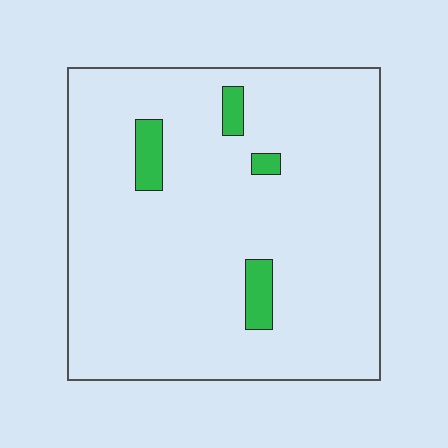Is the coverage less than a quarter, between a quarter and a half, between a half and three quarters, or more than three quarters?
Less than a quarter.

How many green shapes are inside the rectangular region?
4.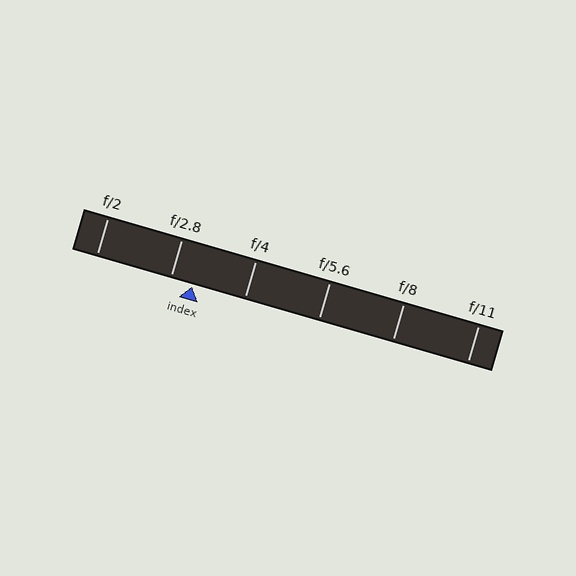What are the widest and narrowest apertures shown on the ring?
The widest aperture shown is f/2 and the narrowest is f/11.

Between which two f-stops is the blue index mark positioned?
The index mark is between f/2.8 and f/4.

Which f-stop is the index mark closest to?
The index mark is closest to f/2.8.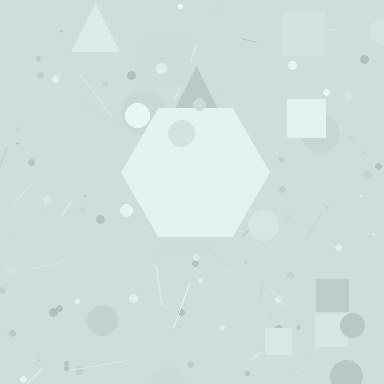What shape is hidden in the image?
A hexagon is hidden in the image.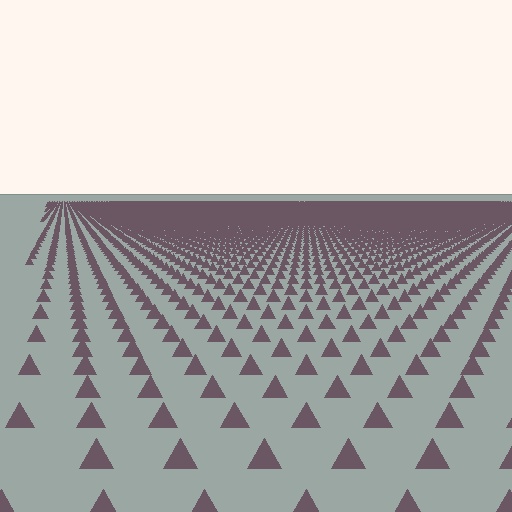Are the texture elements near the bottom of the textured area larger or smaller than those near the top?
Larger. Near the bottom, elements are closer to the viewer and appear at a bigger on-screen size.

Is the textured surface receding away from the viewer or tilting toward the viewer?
The surface is receding away from the viewer. Texture elements get smaller and denser toward the top.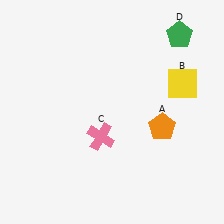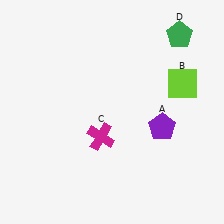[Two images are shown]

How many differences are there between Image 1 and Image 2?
There are 3 differences between the two images.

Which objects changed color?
A changed from orange to purple. B changed from yellow to lime. C changed from pink to magenta.